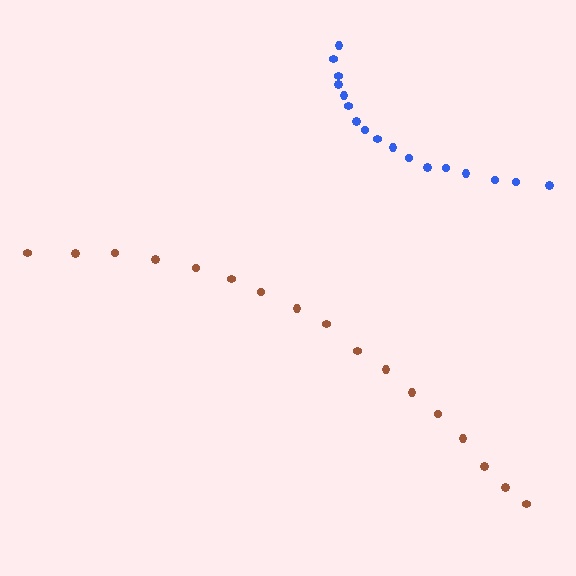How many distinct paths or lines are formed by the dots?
There are 2 distinct paths.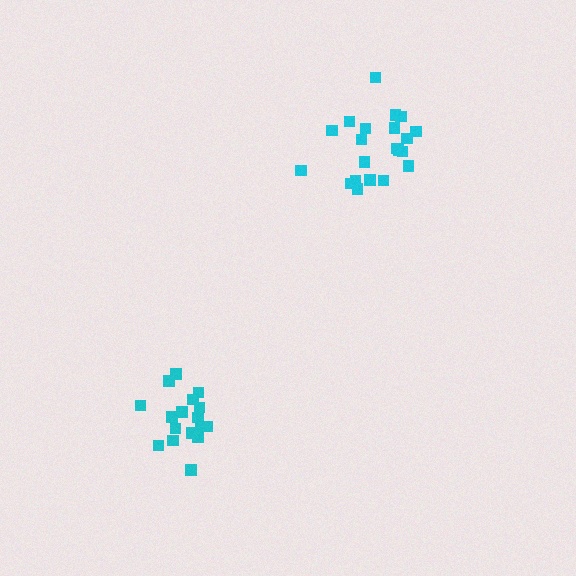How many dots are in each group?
Group 1: 17 dots, Group 2: 21 dots (38 total).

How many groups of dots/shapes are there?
There are 2 groups.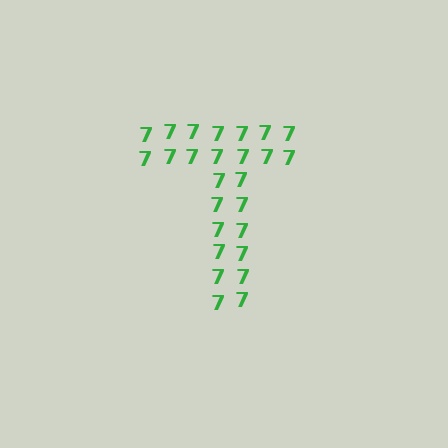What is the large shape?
The large shape is the letter T.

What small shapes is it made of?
It is made of small digit 7's.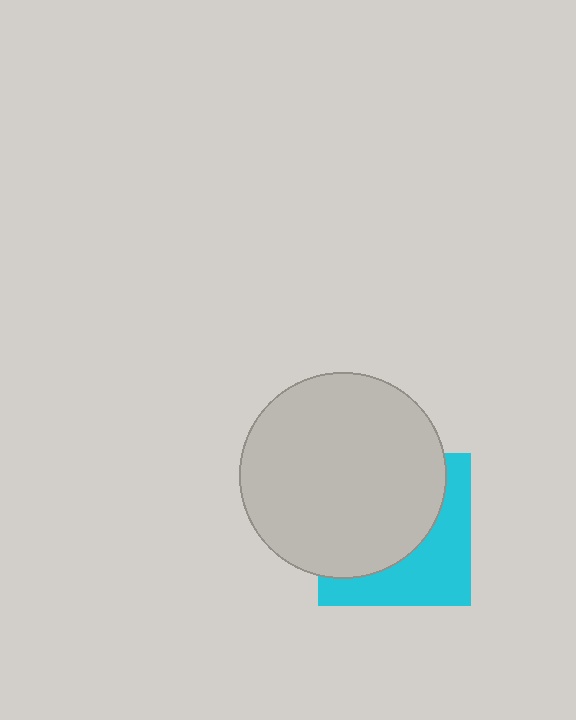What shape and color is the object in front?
The object in front is a light gray circle.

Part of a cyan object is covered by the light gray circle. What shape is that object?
It is a square.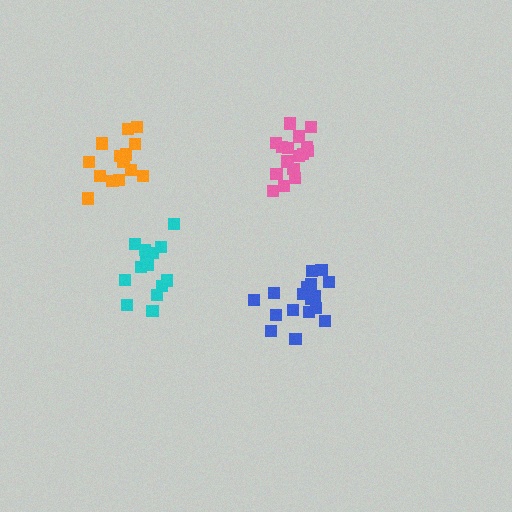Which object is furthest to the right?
The blue cluster is rightmost.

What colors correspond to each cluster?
The clusters are colored: orange, pink, blue, cyan.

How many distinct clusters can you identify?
There are 4 distinct clusters.